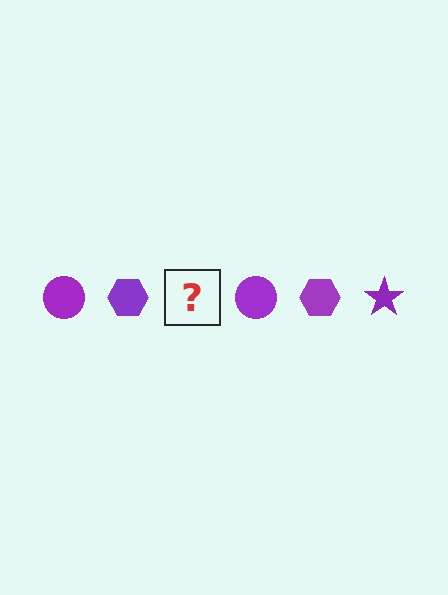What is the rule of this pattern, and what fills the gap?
The rule is that the pattern cycles through circle, hexagon, star shapes in purple. The gap should be filled with a purple star.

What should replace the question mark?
The question mark should be replaced with a purple star.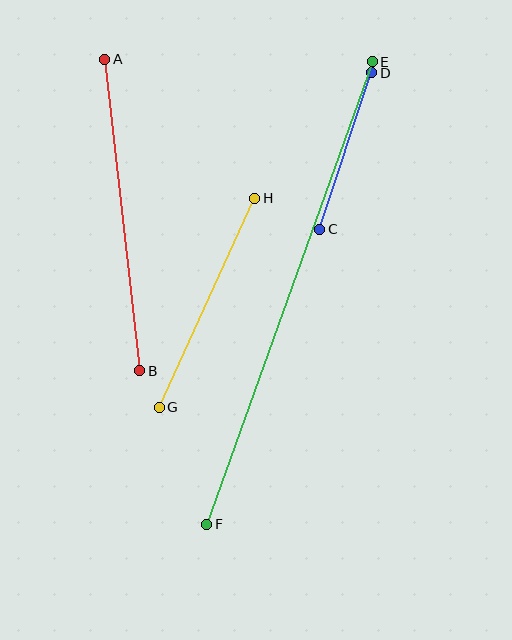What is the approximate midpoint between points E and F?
The midpoint is at approximately (289, 293) pixels.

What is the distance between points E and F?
The distance is approximately 491 pixels.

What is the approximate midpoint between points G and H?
The midpoint is at approximately (207, 303) pixels.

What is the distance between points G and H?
The distance is approximately 230 pixels.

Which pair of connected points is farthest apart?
Points E and F are farthest apart.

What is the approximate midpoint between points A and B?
The midpoint is at approximately (122, 215) pixels.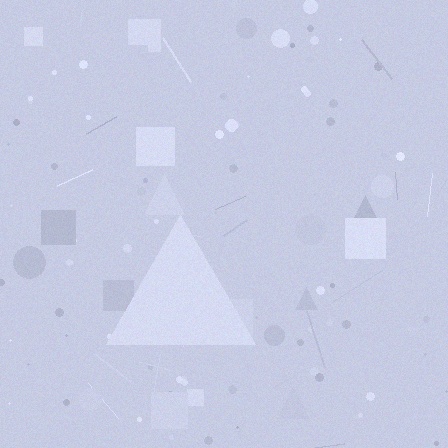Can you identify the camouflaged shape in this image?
The camouflaged shape is a triangle.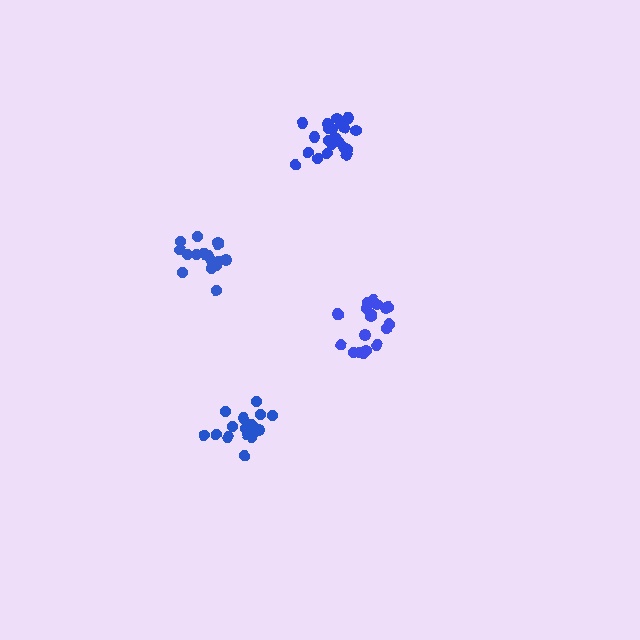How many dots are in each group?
Group 1: 19 dots, Group 2: 18 dots, Group 3: 17 dots, Group 4: 21 dots (75 total).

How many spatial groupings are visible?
There are 4 spatial groupings.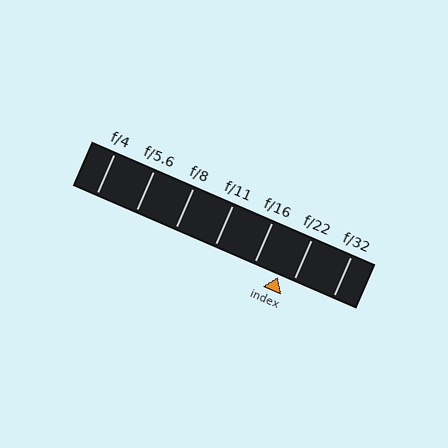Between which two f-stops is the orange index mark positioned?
The index mark is between f/16 and f/22.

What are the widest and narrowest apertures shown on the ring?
The widest aperture shown is f/4 and the narrowest is f/32.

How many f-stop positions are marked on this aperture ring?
There are 7 f-stop positions marked.